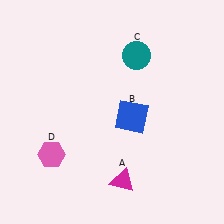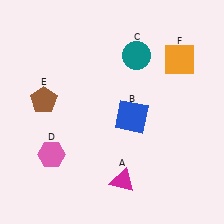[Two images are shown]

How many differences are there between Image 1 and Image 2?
There are 2 differences between the two images.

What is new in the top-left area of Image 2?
A brown pentagon (E) was added in the top-left area of Image 2.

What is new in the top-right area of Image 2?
An orange square (F) was added in the top-right area of Image 2.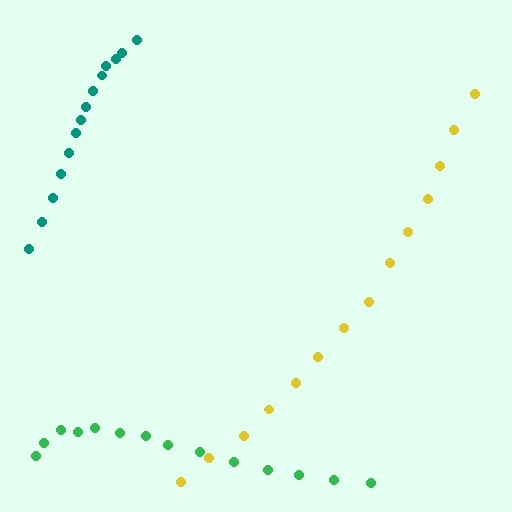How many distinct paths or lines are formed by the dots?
There are 3 distinct paths.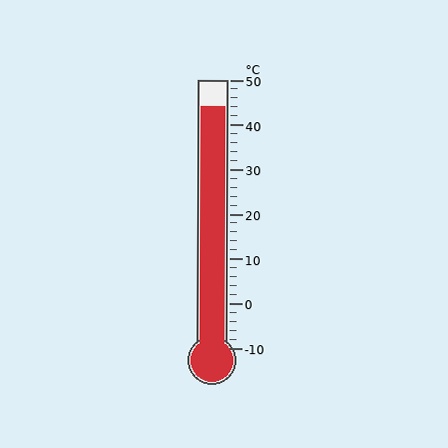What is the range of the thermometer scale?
The thermometer scale ranges from -10°C to 50°C.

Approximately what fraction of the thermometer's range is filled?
The thermometer is filled to approximately 90% of its range.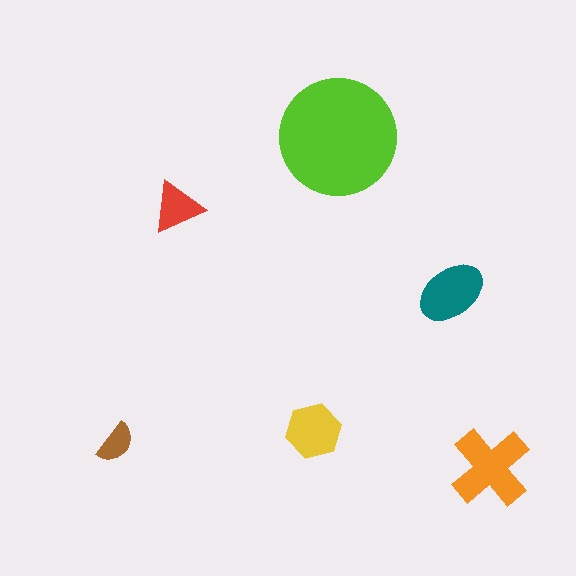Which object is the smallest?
The brown semicircle.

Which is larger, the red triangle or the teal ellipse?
The teal ellipse.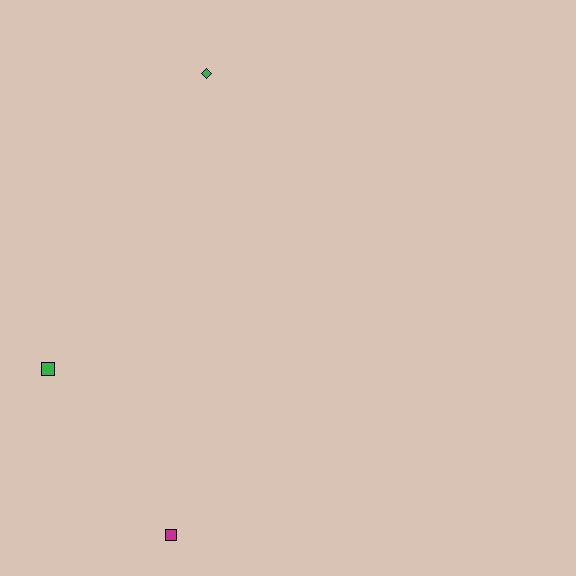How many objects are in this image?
There are 3 objects.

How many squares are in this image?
There are 2 squares.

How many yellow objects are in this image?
There are no yellow objects.